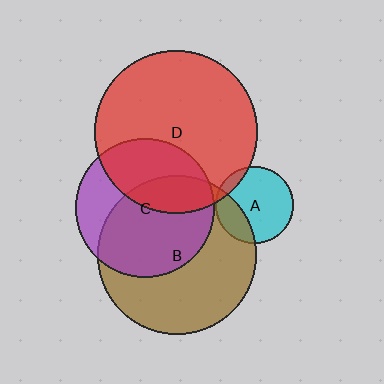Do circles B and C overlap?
Yes.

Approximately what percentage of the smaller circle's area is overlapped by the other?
Approximately 60%.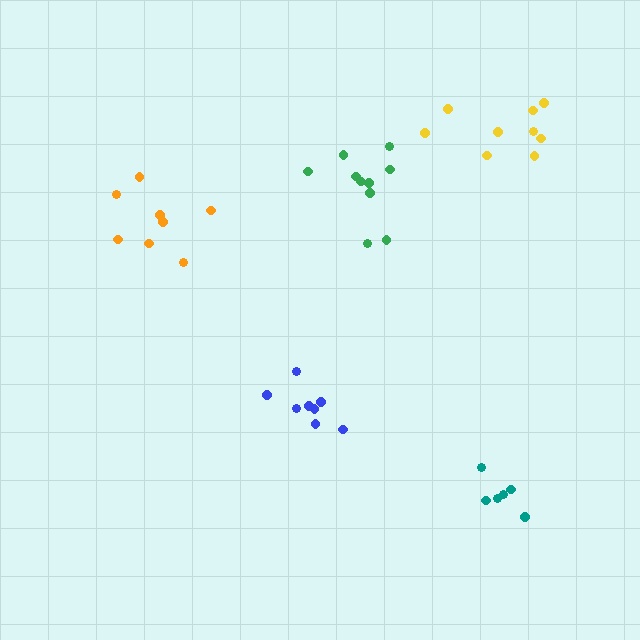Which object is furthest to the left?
The orange cluster is leftmost.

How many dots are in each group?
Group 1: 6 dots, Group 2: 10 dots, Group 3: 8 dots, Group 4: 8 dots, Group 5: 9 dots (41 total).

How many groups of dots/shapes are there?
There are 5 groups.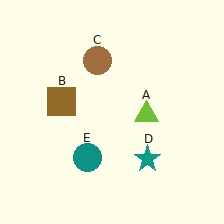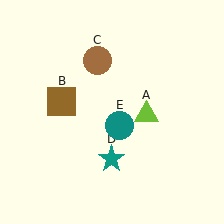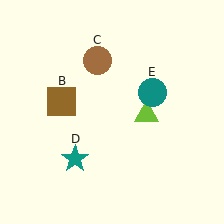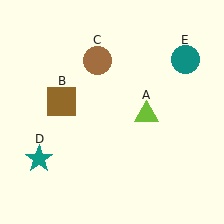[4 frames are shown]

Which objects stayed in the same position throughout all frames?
Lime triangle (object A) and brown square (object B) and brown circle (object C) remained stationary.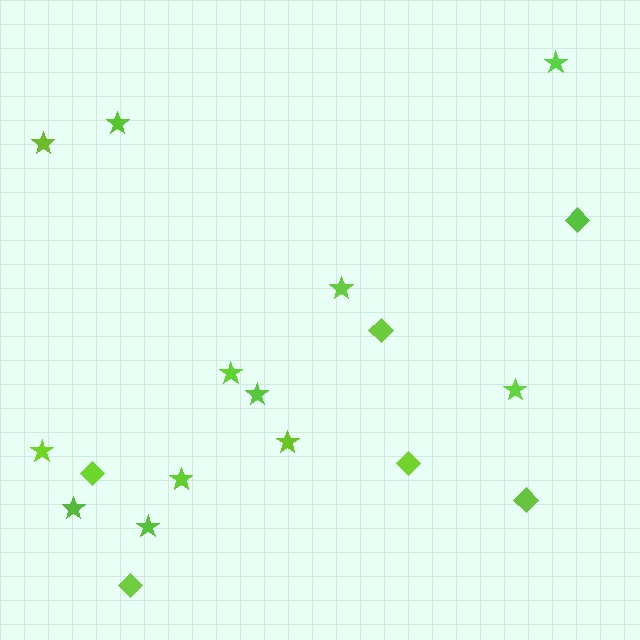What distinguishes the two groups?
There are 2 groups: one group of stars (12) and one group of diamonds (6).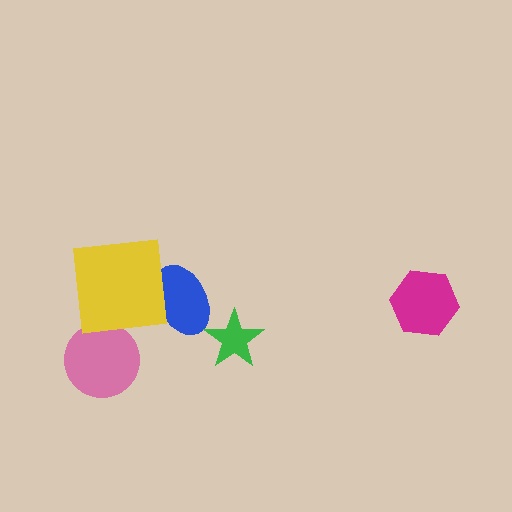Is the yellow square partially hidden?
No, no other shape covers it.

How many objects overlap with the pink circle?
0 objects overlap with the pink circle.